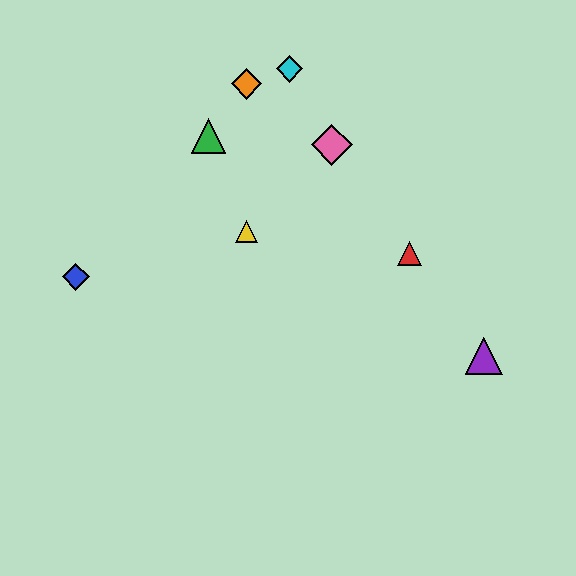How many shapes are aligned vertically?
2 shapes (the yellow triangle, the orange diamond) are aligned vertically.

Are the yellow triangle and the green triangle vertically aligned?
No, the yellow triangle is at x≈246 and the green triangle is at x≈208.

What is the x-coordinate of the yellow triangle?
The yellow triangle is at x≈246.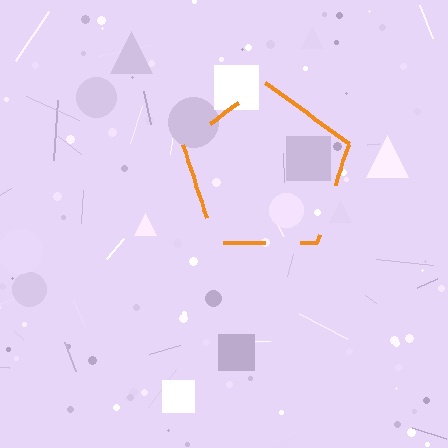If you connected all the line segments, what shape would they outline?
They would outline a pentagon.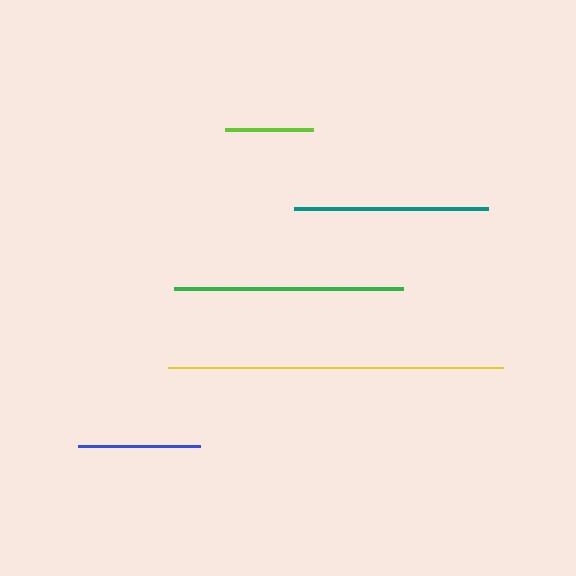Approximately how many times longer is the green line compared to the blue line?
The green line is approximately 1.9 times the length of the blue line.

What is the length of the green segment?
The green segment is approximately 229 pixels long.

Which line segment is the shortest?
The lime line is the shortest at approximately 88 pixels.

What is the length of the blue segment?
The blue segment is approximately 122 pixels long.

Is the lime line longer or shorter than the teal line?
The teal line is longer than the lime line.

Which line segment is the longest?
The yellow line is the longest at approximately 335 pixels.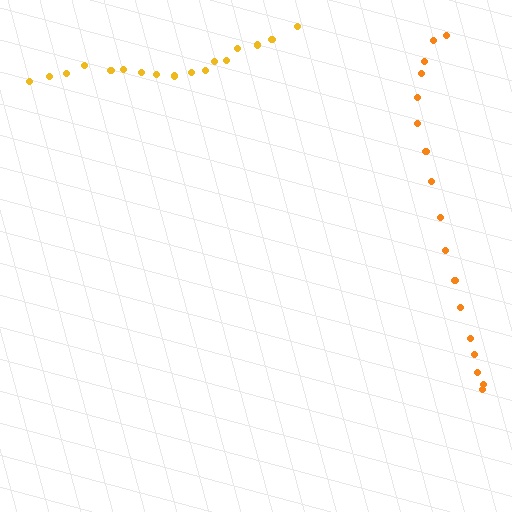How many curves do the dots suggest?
There are 2 distinct paths.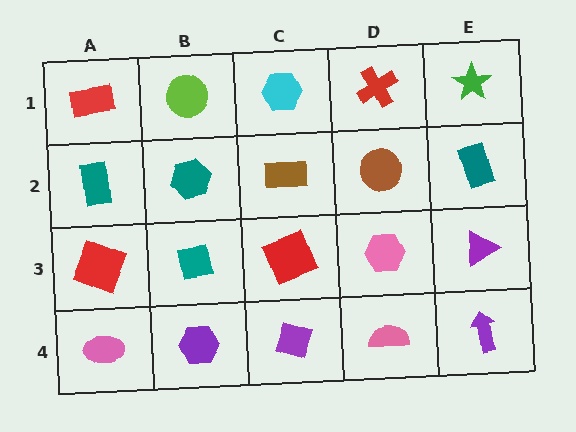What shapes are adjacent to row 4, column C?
A red square (row 3, column C), a purple hexagon (row 4, column B), a pink semicircle (row 4, column D).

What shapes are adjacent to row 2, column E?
A green star (row 1, column E), a purple triangle (row 3, column E), a brown circle (row 2, column D).